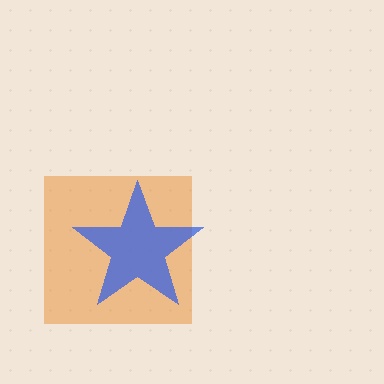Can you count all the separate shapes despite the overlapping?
Yes, there are 2 separate shapes.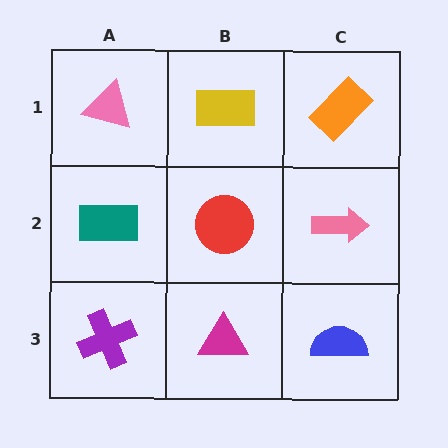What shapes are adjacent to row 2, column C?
An orange rectangle (row 1, column C), a blue semicircle (row 3, column C), a red circle (row 2, column B).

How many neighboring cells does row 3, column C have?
2.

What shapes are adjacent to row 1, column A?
A teal rectangle (row 2, column A), a yellow rectangle (row 1, column B).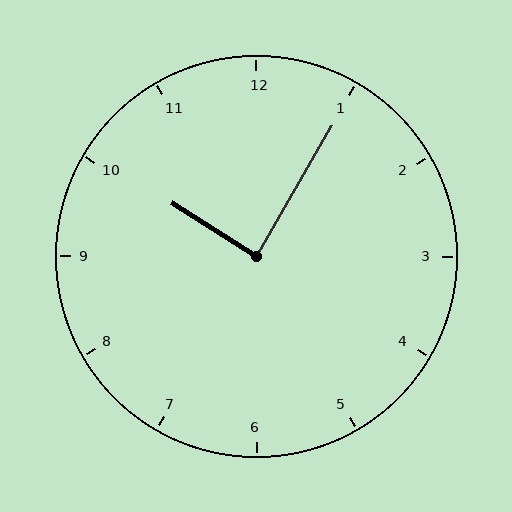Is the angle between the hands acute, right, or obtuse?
It is right.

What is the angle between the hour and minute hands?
Approximately 88 degrees.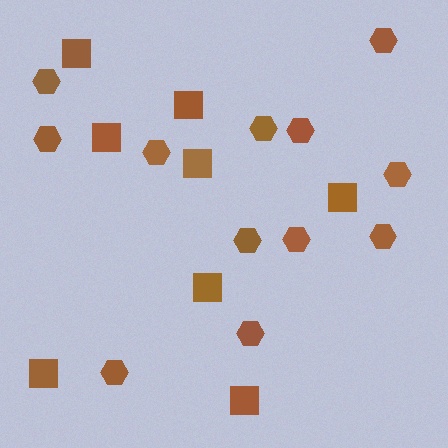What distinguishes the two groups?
There are 2 groups: one group of hexagons (12) and one group of squares (8).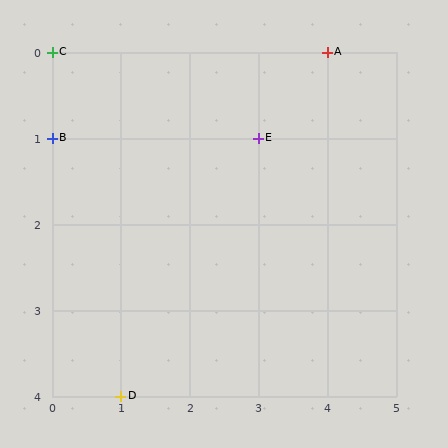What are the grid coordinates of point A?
Point A is at grid coordinates (4, 0).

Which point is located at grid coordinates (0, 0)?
Point C is at (0, 0).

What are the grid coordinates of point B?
Point B is at grid coordinates (0, 1).